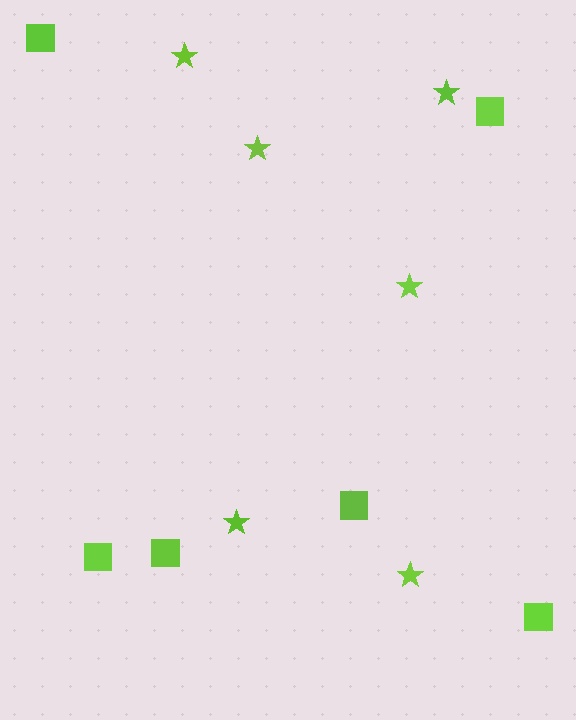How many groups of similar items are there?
There are 2 groups: one group of squares (6) and one group of stars (6).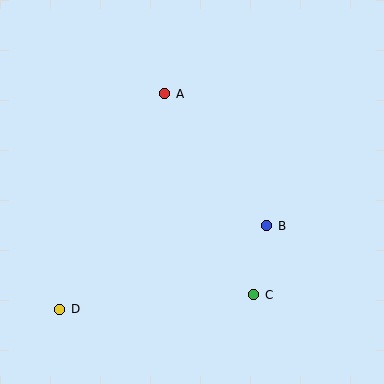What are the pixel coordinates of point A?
Point A is at (165, 94).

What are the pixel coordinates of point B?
Point B is at (267, 226).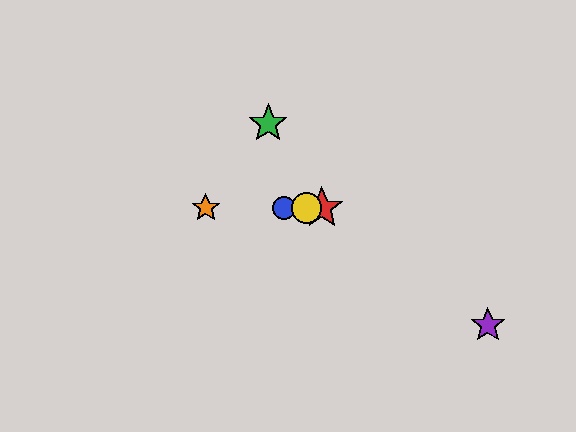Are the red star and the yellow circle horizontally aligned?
Yes, both are at y≈208.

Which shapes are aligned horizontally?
The red star, the blue circle, the yellow circle, the orange star are aligned horizontally.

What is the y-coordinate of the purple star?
The purple star is at y≈325.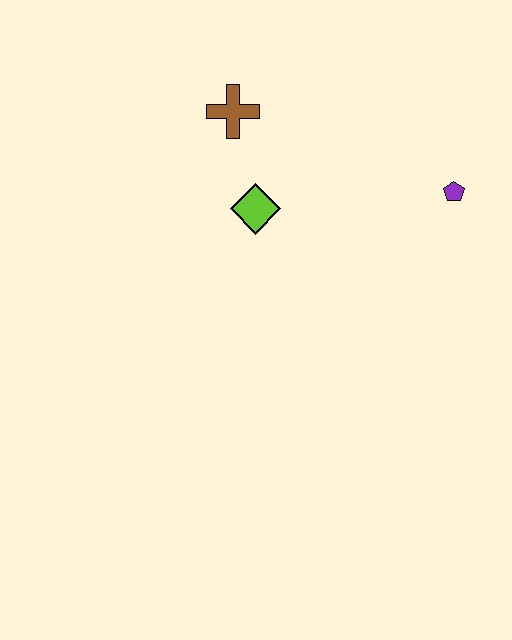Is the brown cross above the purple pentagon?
Yes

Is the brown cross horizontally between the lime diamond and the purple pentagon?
No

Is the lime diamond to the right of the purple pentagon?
No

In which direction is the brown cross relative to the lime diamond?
The brown cross is above the lime diamond.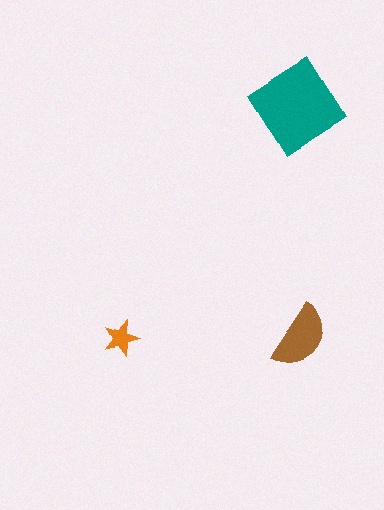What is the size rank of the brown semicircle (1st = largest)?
2nd.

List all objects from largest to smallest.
The teal diamond, the brown semicircle, the orange star.